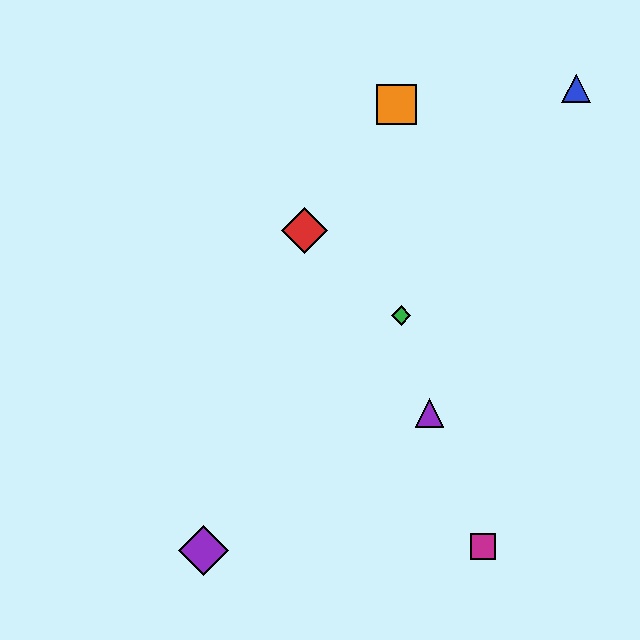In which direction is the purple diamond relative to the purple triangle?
The purple diamond is to the left of the purple triangle.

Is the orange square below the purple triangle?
No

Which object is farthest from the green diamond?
The purple diamond is farthest from the green diamond.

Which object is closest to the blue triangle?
The orange square is closest to the blue triangle.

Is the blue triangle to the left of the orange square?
No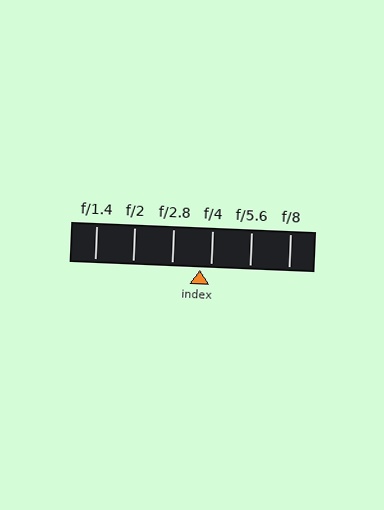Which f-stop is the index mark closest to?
The index mark is closest to f/4.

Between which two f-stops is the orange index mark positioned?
The index mark is between f/2.8 and f/4.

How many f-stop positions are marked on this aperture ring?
There are 6 f-stop positions marked.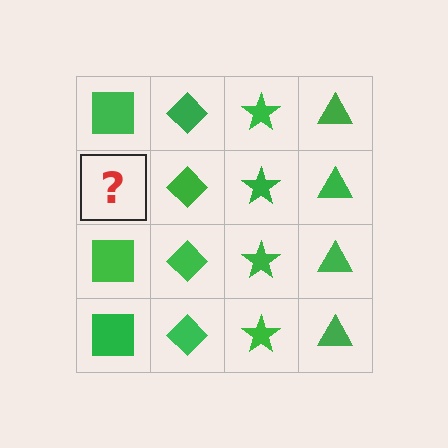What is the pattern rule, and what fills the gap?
The rule is that each column has a consistent shape. The gap should be filled with a green square.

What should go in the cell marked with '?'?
The missing cell should contain a green square.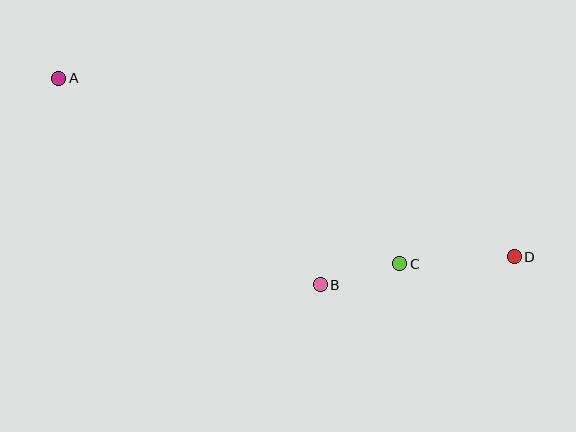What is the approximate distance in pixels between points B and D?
The distance between B and D is approximately 196 pixels.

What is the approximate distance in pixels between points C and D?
The distance between C and D is approximately 115 pixels.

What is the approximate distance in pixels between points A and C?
The distance between A and C is approximately 388 pixels.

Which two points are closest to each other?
Points B and C are closest to each other.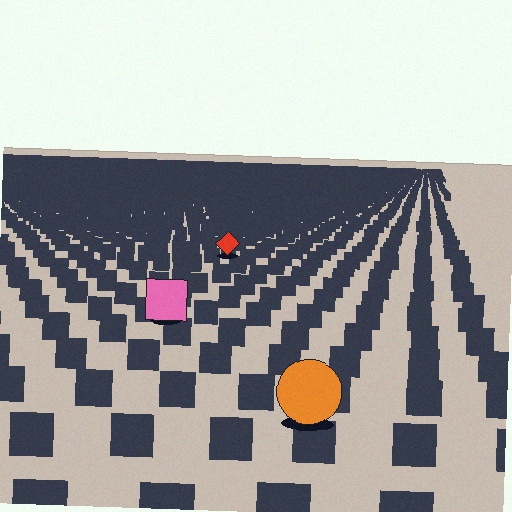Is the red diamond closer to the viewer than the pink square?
No. The pink square is closer — you can tell from the texture gradient: the ground texture is coarser near it.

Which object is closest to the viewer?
The orange circle is closest. The texture marks near it are larger and more spread out.